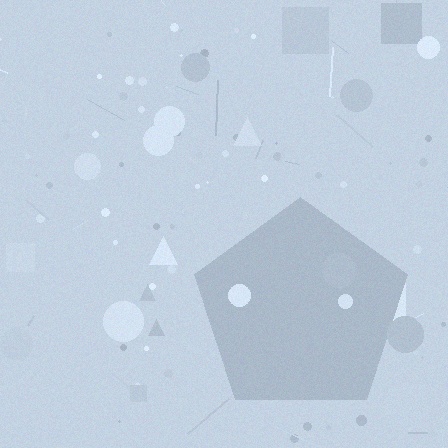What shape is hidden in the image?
A pentagon is hidden in the image.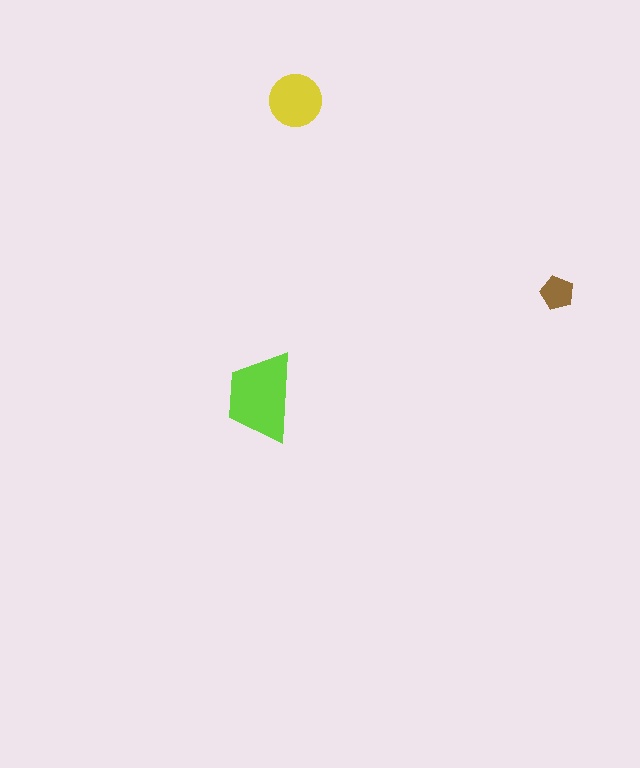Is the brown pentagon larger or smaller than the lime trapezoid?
Smaller.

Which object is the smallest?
The brown pentagon.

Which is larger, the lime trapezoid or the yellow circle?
The lime trapezoid.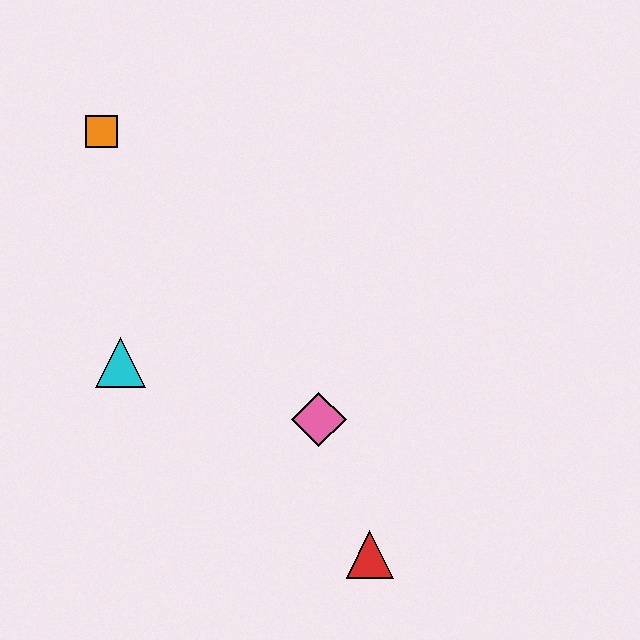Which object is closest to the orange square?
The cyan triangle is closest to the orange square.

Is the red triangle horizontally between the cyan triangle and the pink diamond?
No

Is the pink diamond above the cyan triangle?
No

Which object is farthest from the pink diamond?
The orange square is farthest from the pink diamond.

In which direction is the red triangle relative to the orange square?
The red triangle is below the orange square.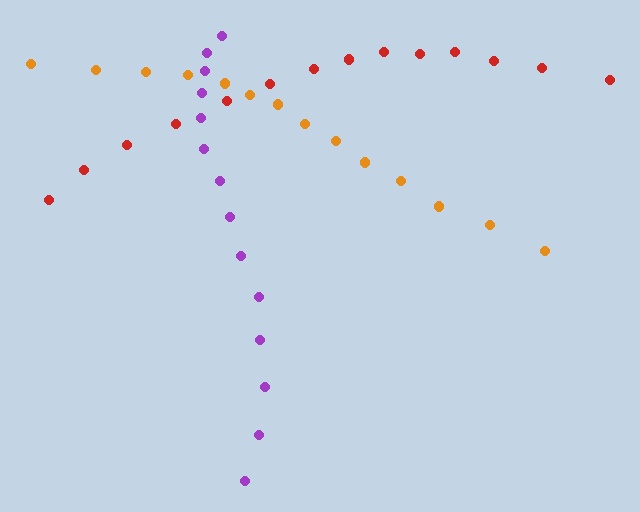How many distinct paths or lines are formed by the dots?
There are 3 distinct paths.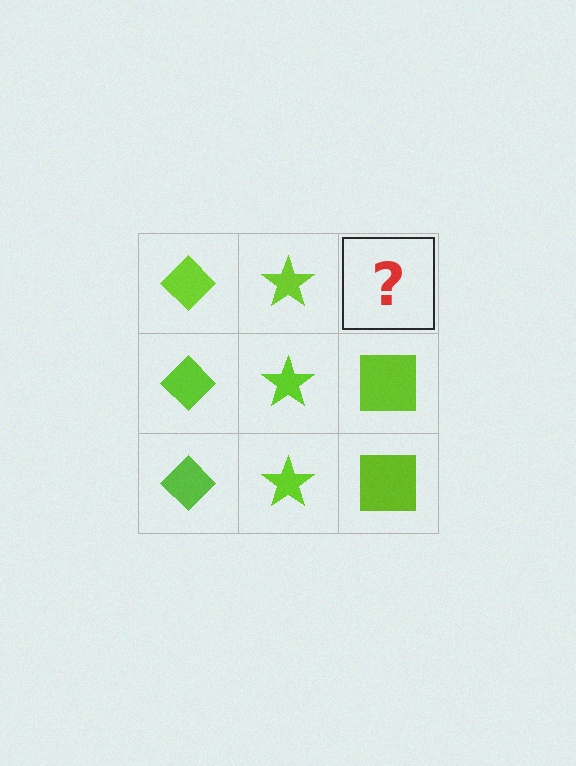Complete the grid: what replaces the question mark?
The question mark should be replaced with a lime square.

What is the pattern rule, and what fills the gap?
The rule is that each column has a consistent shape. The gap should be filled with a lime square.